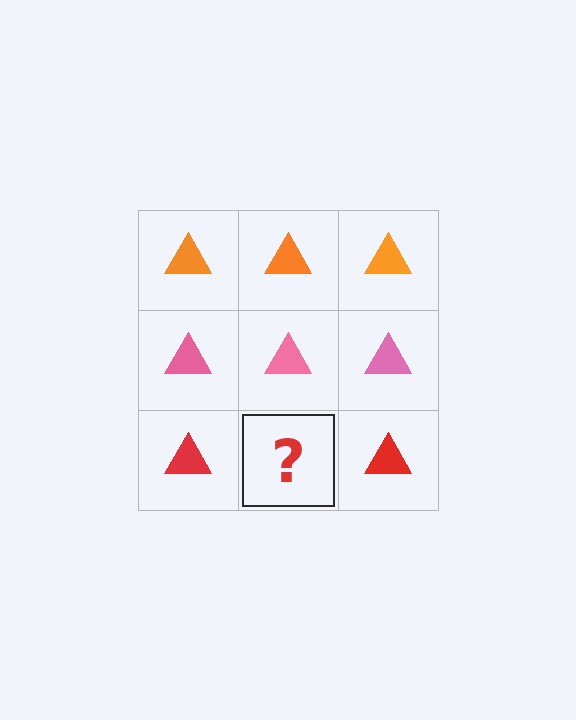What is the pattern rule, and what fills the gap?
The rule is that each row has a consistent color. The gap should be filled with a red triangle.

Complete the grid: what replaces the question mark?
The question mark should be replaced with a red triangle.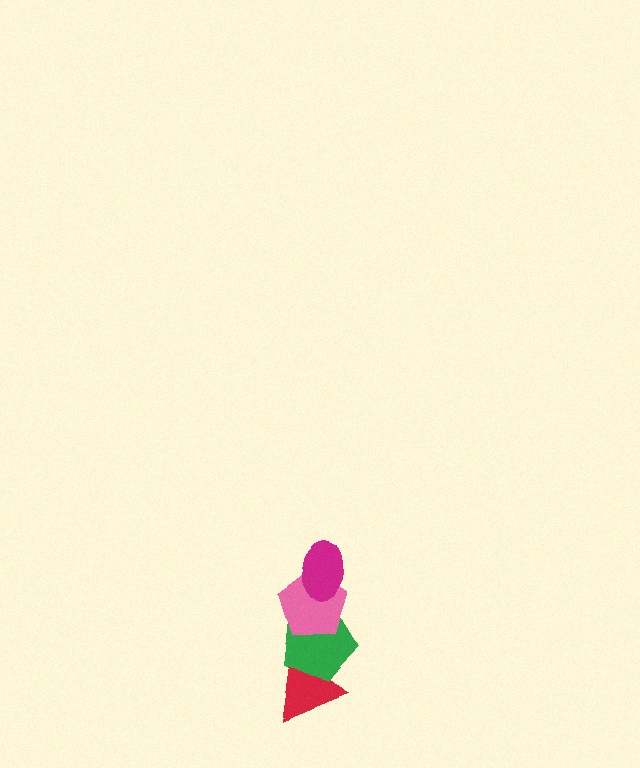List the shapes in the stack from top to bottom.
From top to bottom: the magenta ellipse, the pink pentagon, the green pentagon, the red triangle.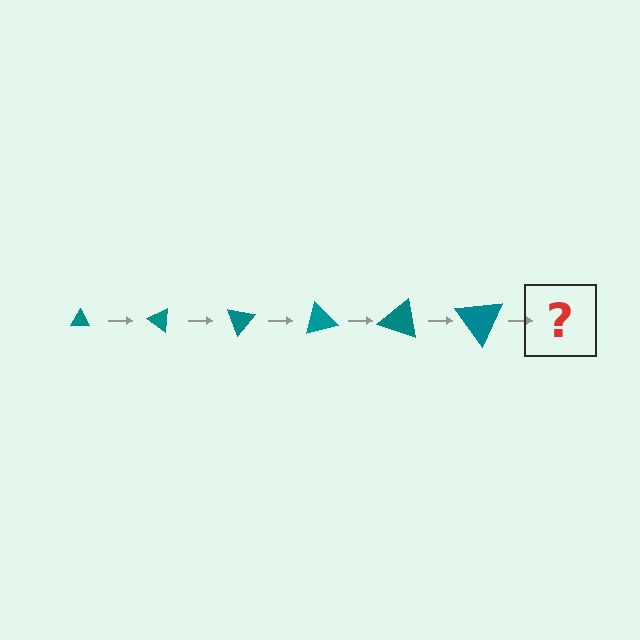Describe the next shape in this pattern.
It should be a triangle, larger than the previous one and rotated 210 degrees from the start.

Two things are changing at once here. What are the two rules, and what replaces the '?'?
The two rules are that the triangle grows larger each step and it rotates 35 degrees each step. The '?' should be a triangle, larger than the previous one and rotated 210 degrees from the start.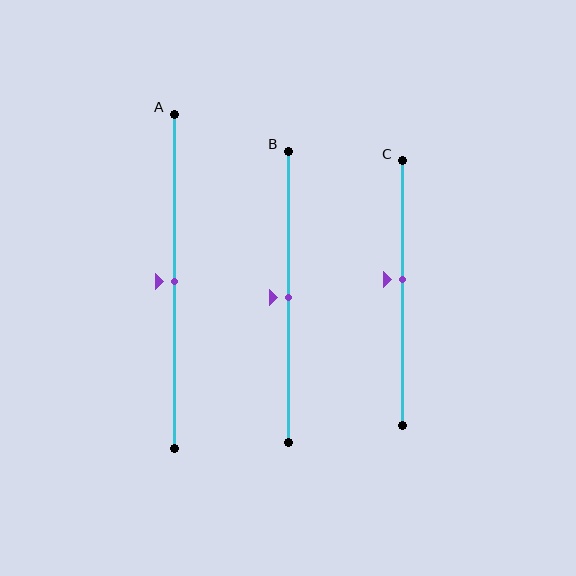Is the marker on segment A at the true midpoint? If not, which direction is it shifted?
Yes, the marker on segment A is at the true midpoint.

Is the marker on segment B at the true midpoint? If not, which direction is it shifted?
Yes, the marker on segment B is at the true midpoint.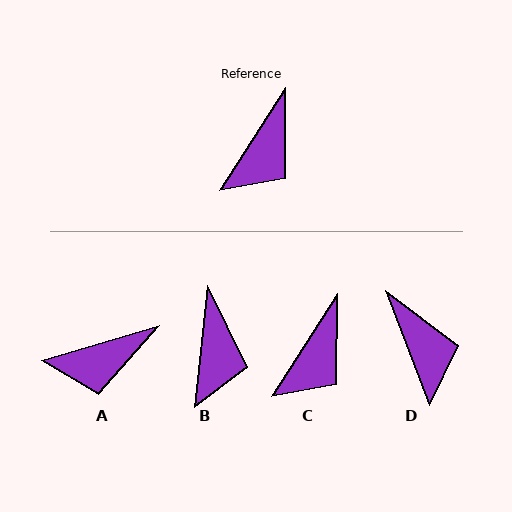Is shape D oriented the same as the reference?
No, it is off by about 53 degrees.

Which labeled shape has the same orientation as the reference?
C.